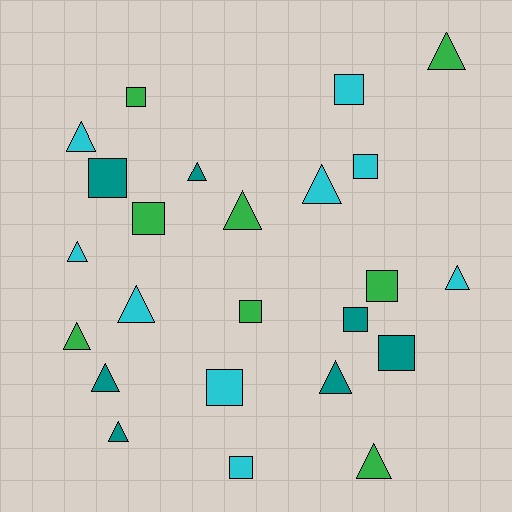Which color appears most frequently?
Cyan, with 9 objects.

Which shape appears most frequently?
Triangle, with 13 objects.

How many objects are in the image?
There are 24 objects.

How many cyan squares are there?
There are 4 cyan squares.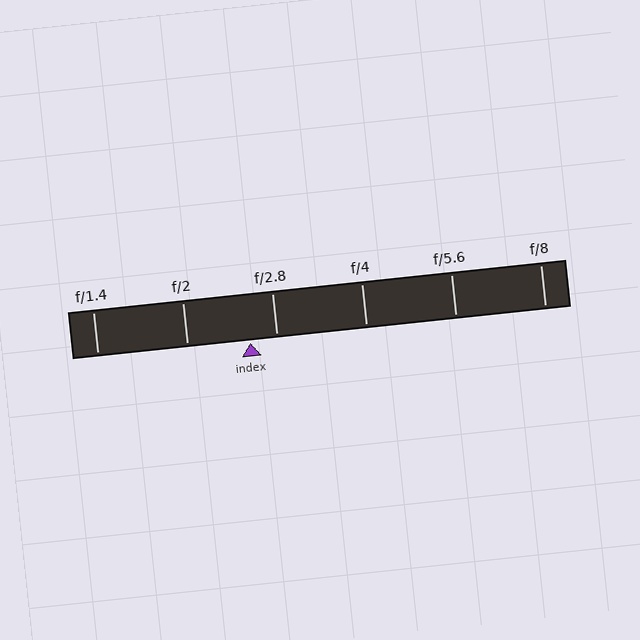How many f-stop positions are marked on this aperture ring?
There are 6 f-stop positions marked.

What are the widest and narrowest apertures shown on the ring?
The widest aperture shown is f/1.4 and the narrowest is f/8.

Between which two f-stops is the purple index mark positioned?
The index mark is between f/2 and f/2.8.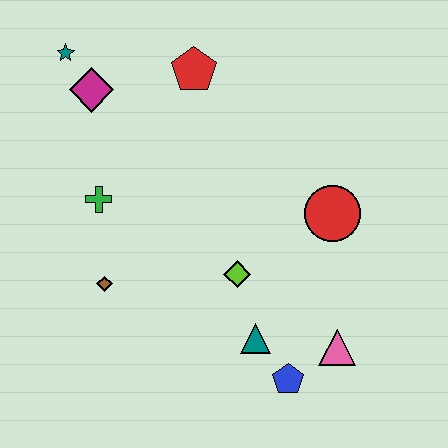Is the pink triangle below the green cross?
Yes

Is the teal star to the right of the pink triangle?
No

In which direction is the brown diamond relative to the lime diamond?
The brown diamond is to the left of the lime diamond.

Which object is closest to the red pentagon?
The magenta diamond is closest to the red pentagon.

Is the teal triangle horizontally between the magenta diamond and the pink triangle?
Yes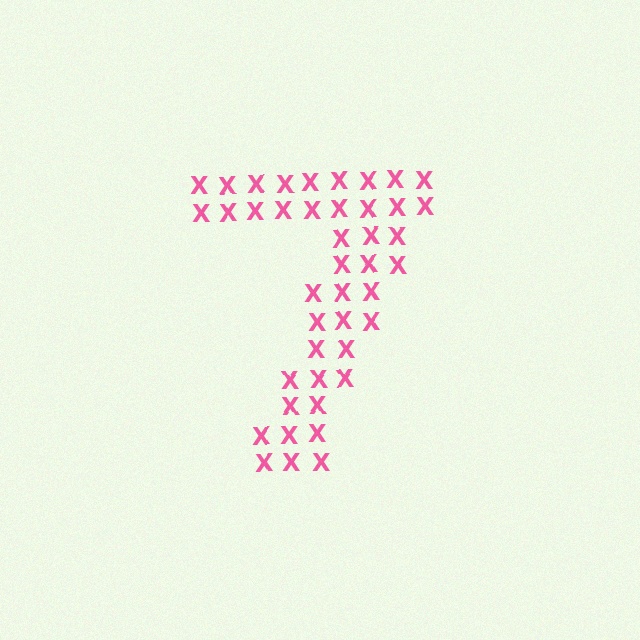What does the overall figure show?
The overall figure shows the digit 7.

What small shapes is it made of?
It is made of small letter X's.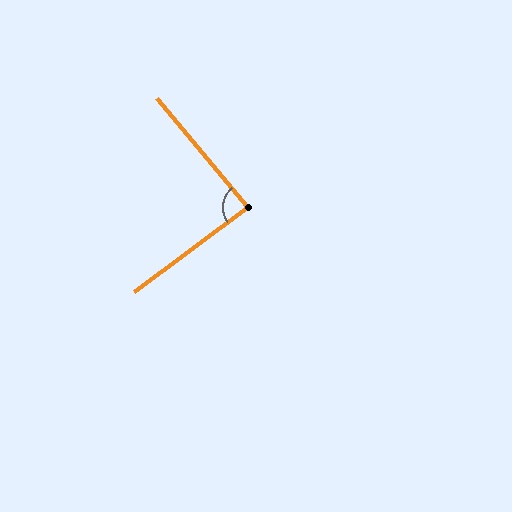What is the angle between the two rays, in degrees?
Approximately 87 degrees.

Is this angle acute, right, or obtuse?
It is approximately a right angle.